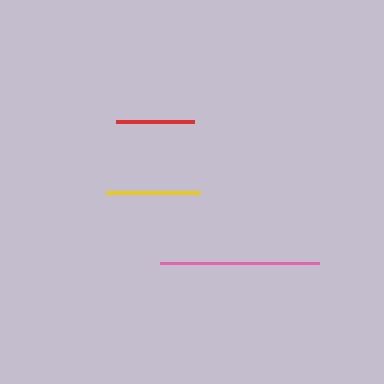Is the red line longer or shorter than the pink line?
The pink line is longer than the red line.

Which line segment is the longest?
The pink line is the longest at approximately 160 pixels.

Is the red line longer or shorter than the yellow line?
The yellow line is longer than the red line.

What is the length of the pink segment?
The pink segment is approximately 160 pixels long.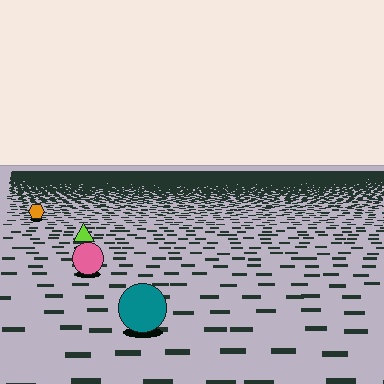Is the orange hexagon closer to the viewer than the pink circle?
No. The pink circle is closer — you can tell from the texture gradient: the ground texture is coarser near it.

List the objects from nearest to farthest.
From nearest to farthest: the teal circle, the pink circle, the lime triangle, the orange hexagon.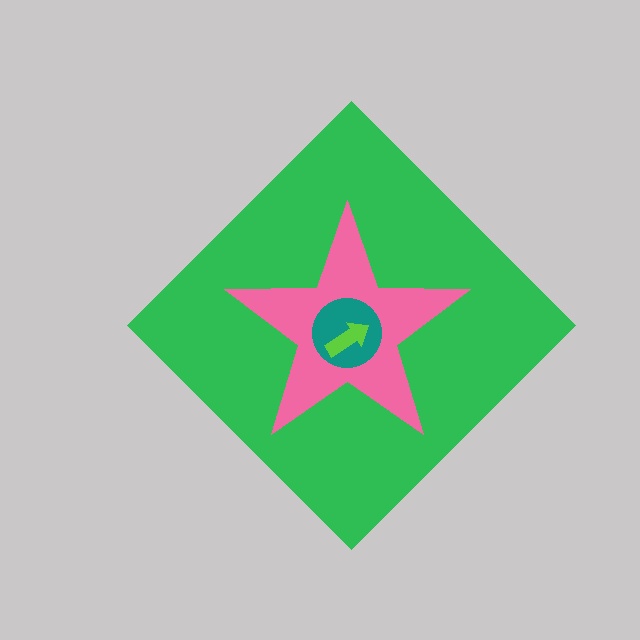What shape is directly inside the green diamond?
The pink star.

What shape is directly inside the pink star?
The teal circle.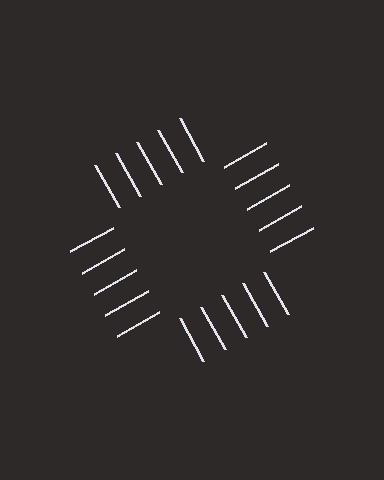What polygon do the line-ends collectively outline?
An illusory square — the line segments terminate on its edges but no continuous stroke is drawn.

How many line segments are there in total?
20 — 5 along each of the 4 edges.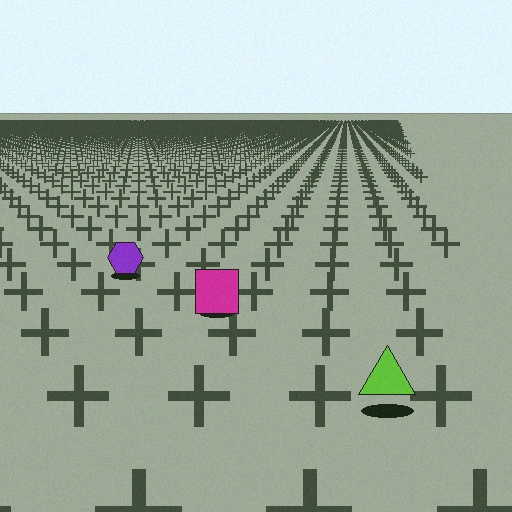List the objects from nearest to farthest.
From nearest to farthest: the lime triangle, the magenta square, the purple hexagon.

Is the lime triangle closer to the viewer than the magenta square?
Yes. The lime triangle is closer — you can tell from the texture gradient: the ground texture is coarser near it.